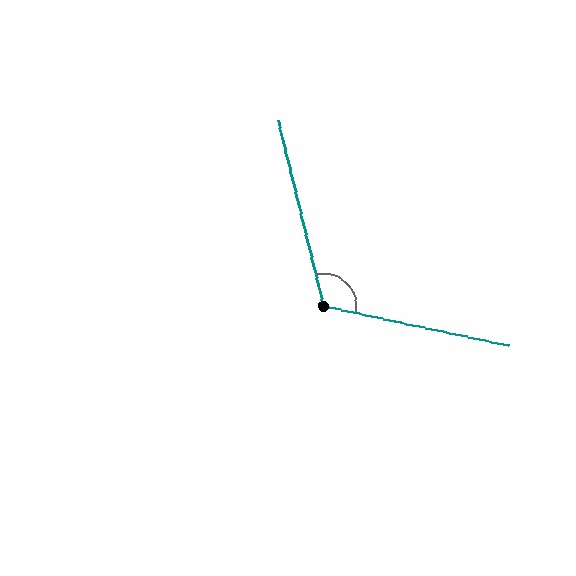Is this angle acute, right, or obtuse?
It is obtuse.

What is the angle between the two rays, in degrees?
Approximately 116 degrees.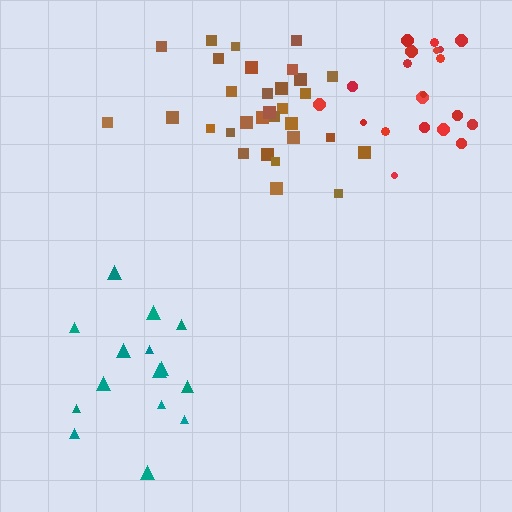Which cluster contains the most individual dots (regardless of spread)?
Brown (31).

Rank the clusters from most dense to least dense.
brown, red, teal.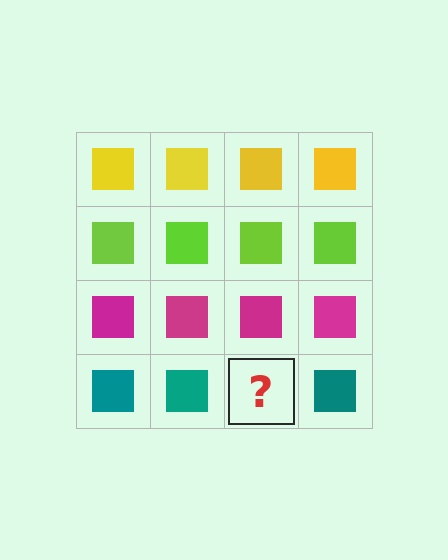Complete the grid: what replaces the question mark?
The question mark should be replaced with a teal square.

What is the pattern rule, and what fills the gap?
The rule is that each row has a consistent color. The gap should be filled with a teal square.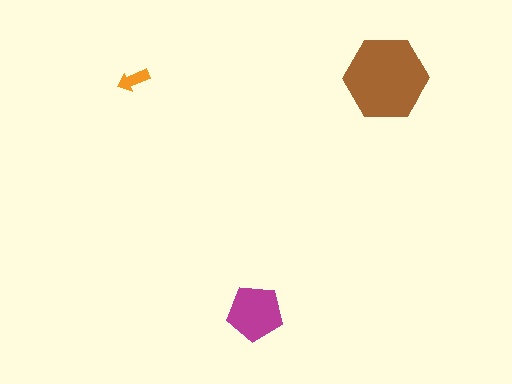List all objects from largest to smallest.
The brown hexagon, the magenta pentagon, the orange arrow.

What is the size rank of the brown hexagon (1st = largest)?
1st.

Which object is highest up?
The brown hexagon is topmost.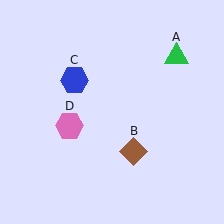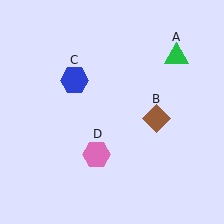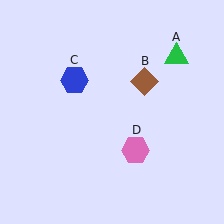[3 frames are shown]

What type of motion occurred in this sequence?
The brown diamond (object B), pink hexagon (object D) rotated counterclockwise around the center of the scene.